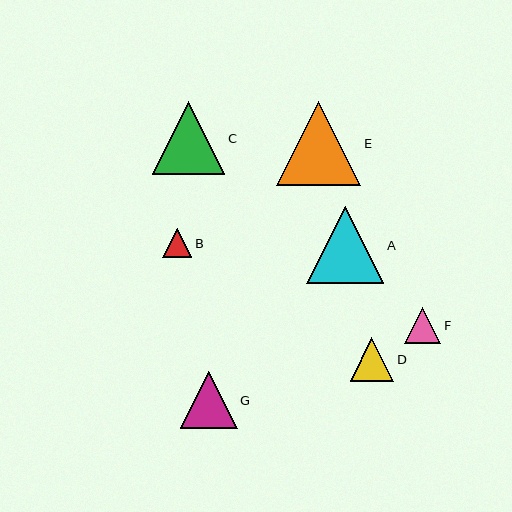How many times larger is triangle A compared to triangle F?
Triangle A is approximately 2.1 times the size of triangle F.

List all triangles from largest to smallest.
From largest to smallest: E, A, C, G, D, F, B.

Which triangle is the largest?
Triangle E is the largest with a size of approximately 84 pixels.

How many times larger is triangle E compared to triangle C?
Triangle E is approximately 1.2 times the size of triangle C.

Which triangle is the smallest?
Triangle B is the smallest with a size of approximately 29 pixels.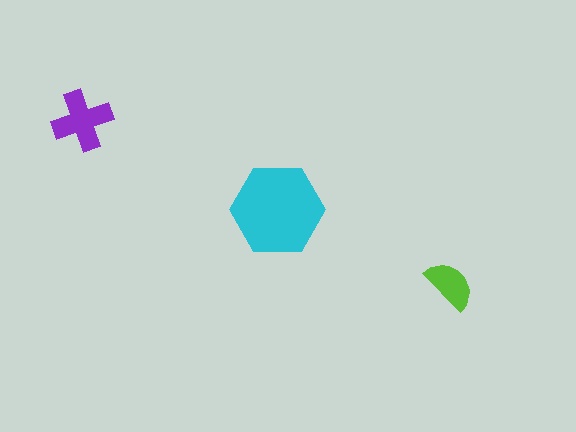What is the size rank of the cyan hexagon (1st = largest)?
1st.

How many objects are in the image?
There are 3 objects in the image.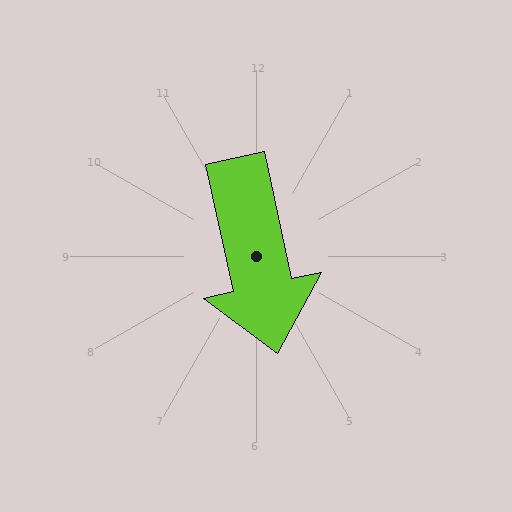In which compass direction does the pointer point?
South.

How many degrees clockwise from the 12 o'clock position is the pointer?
Approximately 168 degrees.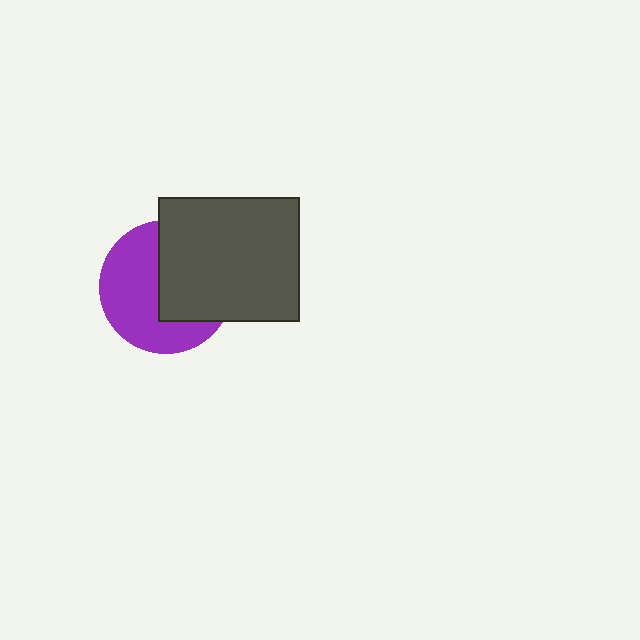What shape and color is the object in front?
The object in front is a dark gray rectangle.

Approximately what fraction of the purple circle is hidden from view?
Roughly 47% of the purple circle is hidden behind the dark gray rectangle.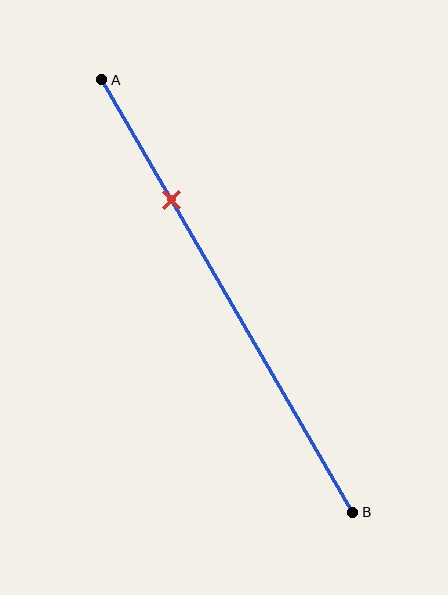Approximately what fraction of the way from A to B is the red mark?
The red mark is approximately 30% of the way from A to B.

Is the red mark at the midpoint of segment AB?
No, the mark is at about 30% from A, not at the 50% midpoint.